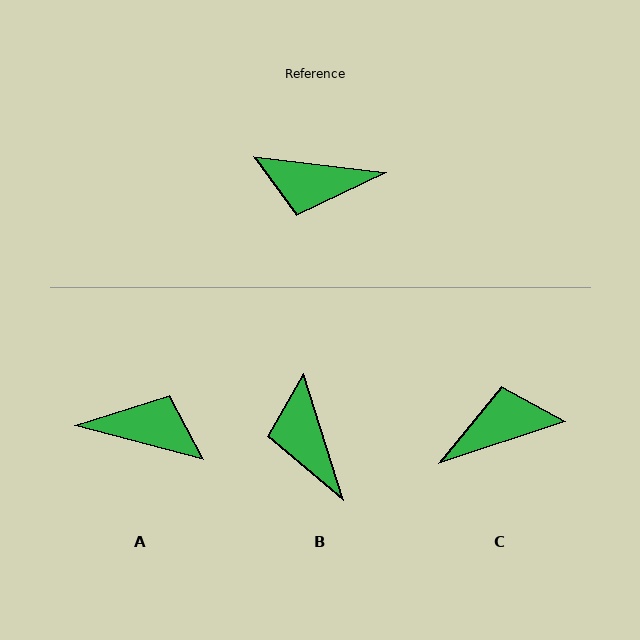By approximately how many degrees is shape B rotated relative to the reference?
Approximately 66 degrees clockwise.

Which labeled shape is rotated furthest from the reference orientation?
A, about 172 degrees away.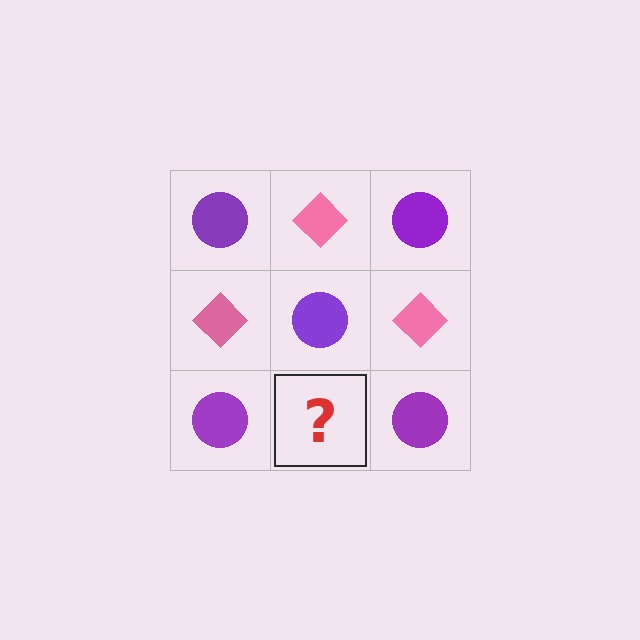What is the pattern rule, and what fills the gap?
The rule is that it alternates purple circle and pink diamond in a checkerboard pattern. The gap should be filled with a pink diamond.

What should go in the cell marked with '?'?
The missing cell should contain a pink diamond.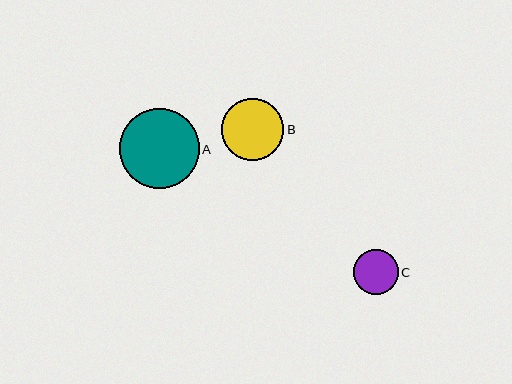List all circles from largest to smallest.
From largest to smallest: A, B, C.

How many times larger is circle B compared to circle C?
Circle B is approximately 1.4 times the size of circle C.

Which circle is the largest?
Circle A is the largest with a size of approximately 80 pixels.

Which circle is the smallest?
Circle C is the smallest with a size of approximately 45 pixels.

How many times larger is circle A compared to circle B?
Circle A is approximately 1.3 times the size of circle B.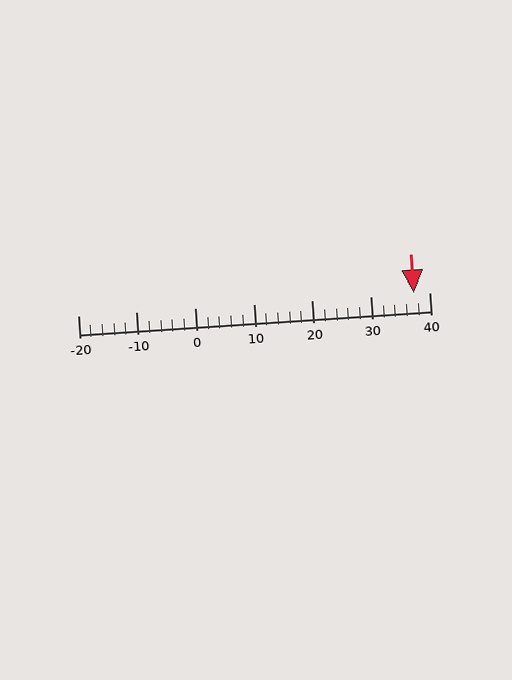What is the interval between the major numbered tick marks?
The major tick marks are spaced 10 units apart.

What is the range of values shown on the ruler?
The ruler shows values from -20 to 40.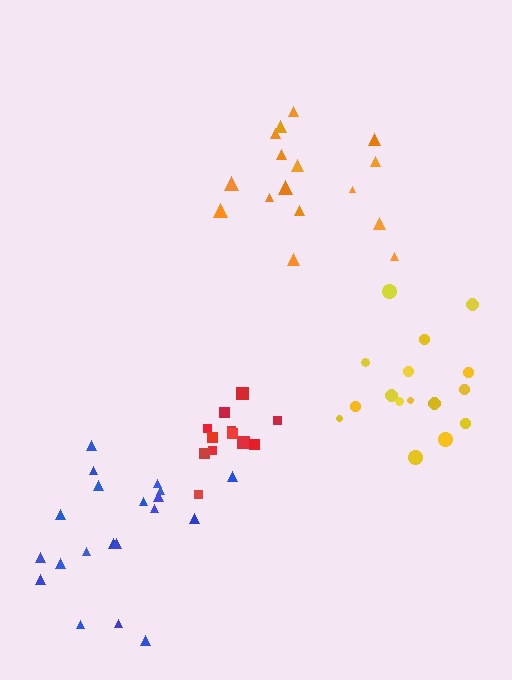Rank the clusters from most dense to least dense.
red, blue, orange, yellow.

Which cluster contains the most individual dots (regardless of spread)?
Blue (20).